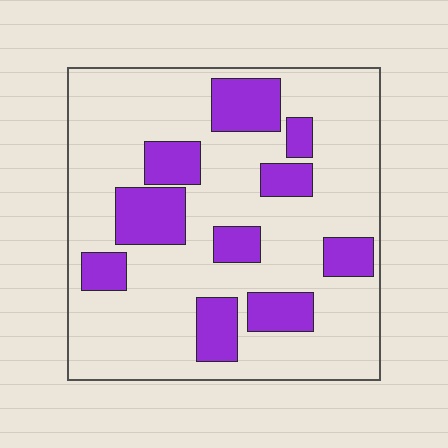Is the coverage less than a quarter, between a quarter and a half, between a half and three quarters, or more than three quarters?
Less than a quarter.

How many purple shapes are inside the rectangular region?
10.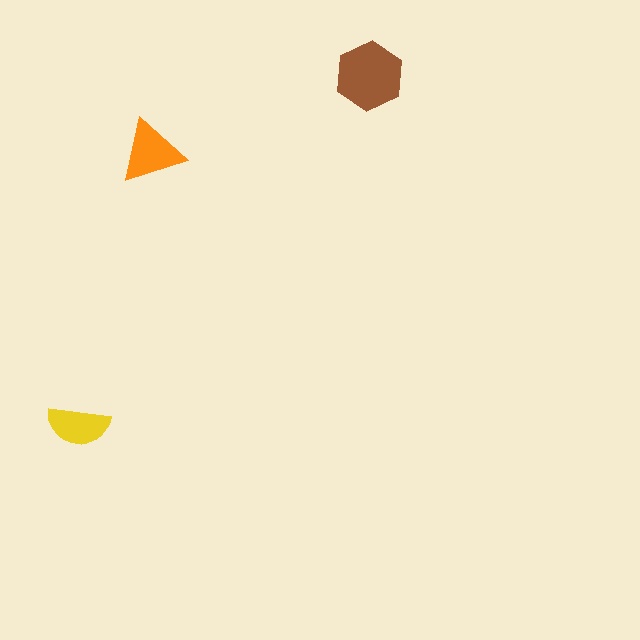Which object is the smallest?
The yellow semicircle.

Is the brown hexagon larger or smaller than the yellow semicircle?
Larger.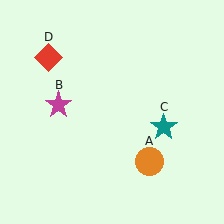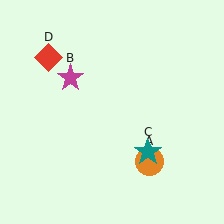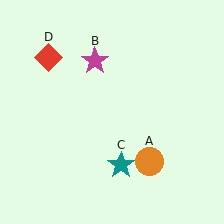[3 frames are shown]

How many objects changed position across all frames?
2 objects changed position: magenta star (object B), teal star (object C).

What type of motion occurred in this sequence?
The magenta star (object B), teal star (object C) rotated clockwise around the center of the scene.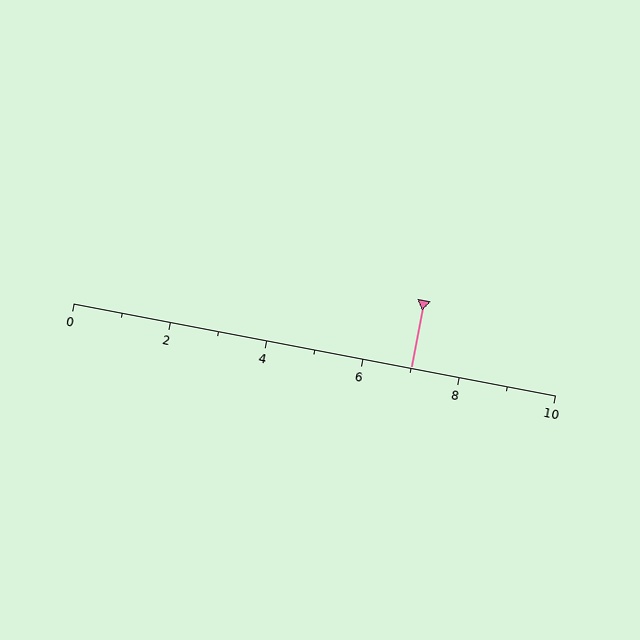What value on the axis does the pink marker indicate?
The marker indicates approximately 7.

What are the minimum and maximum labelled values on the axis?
The axis runs from 0 to 10.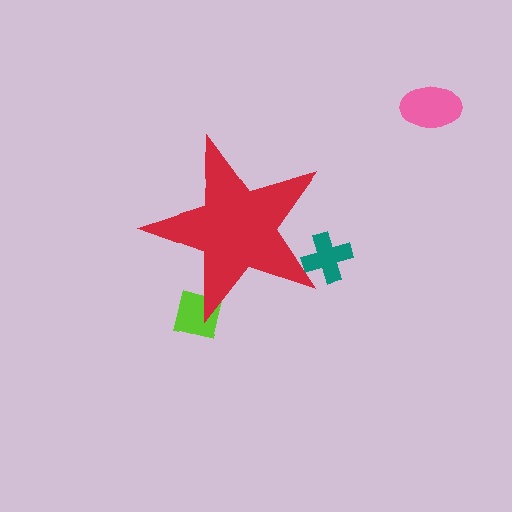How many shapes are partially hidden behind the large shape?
2 shapes are partially hidden.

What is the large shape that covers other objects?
A red star.